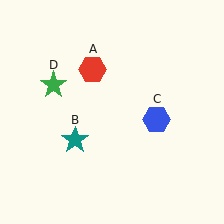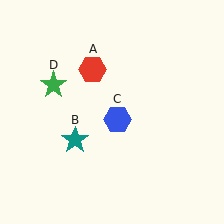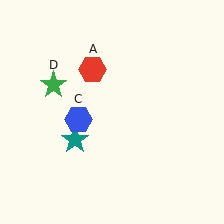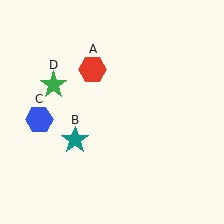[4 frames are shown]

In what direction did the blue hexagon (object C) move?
The blue hexagon (object C) moved left.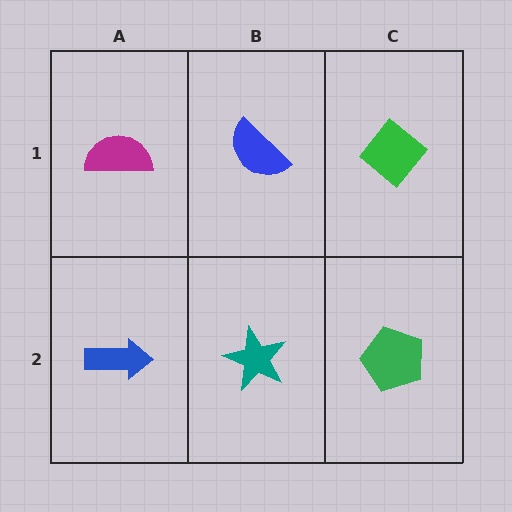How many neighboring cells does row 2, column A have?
2.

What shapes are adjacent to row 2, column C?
A green diamond (row 1, column C), a teal star (row 2, column B).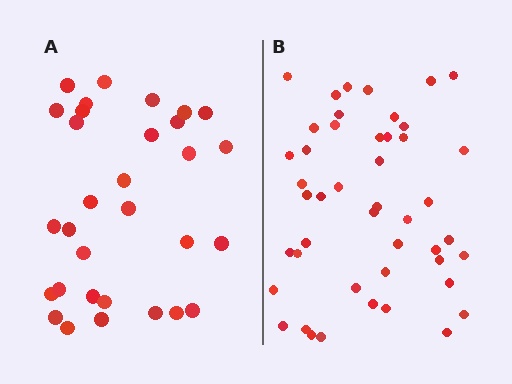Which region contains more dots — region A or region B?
Region B (the right region) has more dots.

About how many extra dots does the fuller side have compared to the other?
Region B has approximately 15 more dots than region A.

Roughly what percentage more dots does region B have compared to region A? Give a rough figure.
About 50% more.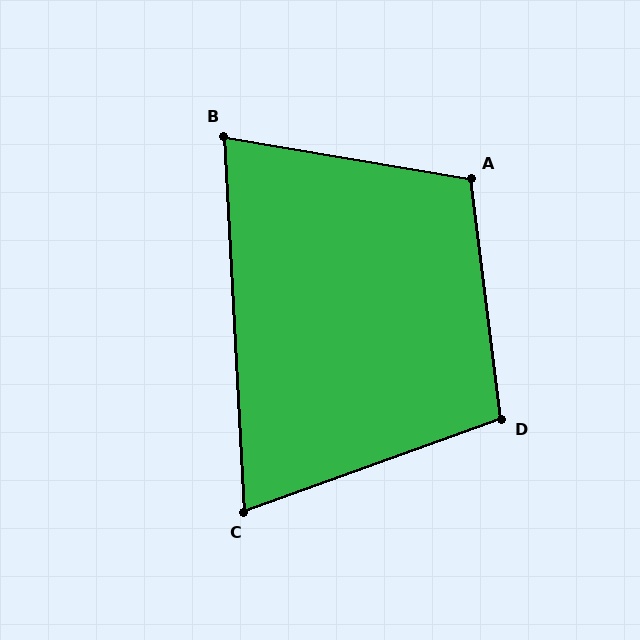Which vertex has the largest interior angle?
A, at approximately 107 degrees.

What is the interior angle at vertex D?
Approximately 103 degrees (obtuse).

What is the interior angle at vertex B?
Approximately 77 degrees (acute).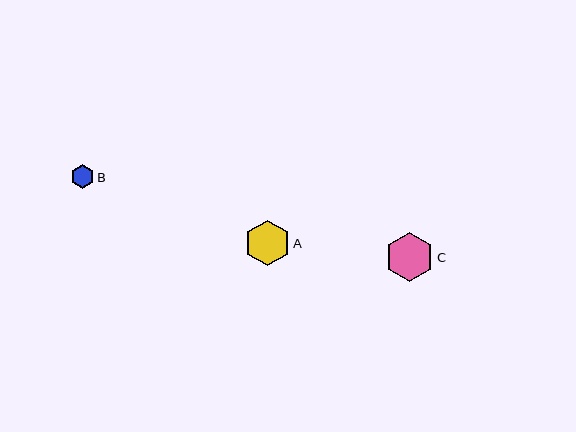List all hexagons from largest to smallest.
From largest to smallest: C, A, B.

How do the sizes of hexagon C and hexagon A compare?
Hexagon C and hexagon A are approximately the same size.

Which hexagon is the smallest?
Hexagon B is the smallest with a size of approximately 23 pixels.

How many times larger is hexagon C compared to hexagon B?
Hexagon C is approximately 2.1 times the size of hexagon B.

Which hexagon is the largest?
Hexagon C is the largest with a size of approximately 49 pixels.